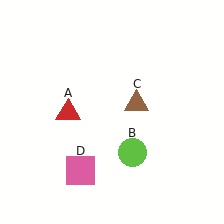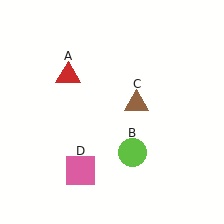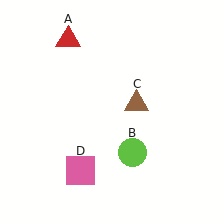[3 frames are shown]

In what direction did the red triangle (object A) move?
The red triangle (object A) moved up.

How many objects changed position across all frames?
1 object changed position: red triangle (object A).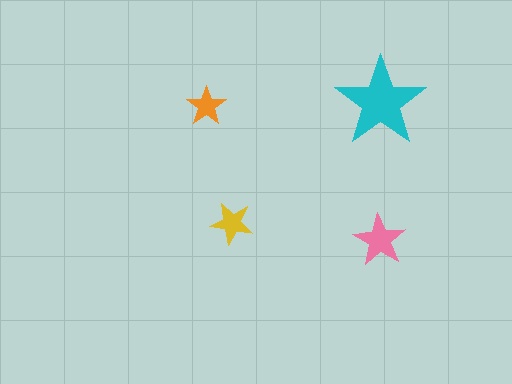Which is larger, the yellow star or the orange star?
The yellow one.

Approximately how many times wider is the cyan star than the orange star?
About 2.5 times wider.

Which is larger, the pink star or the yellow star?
The pink one.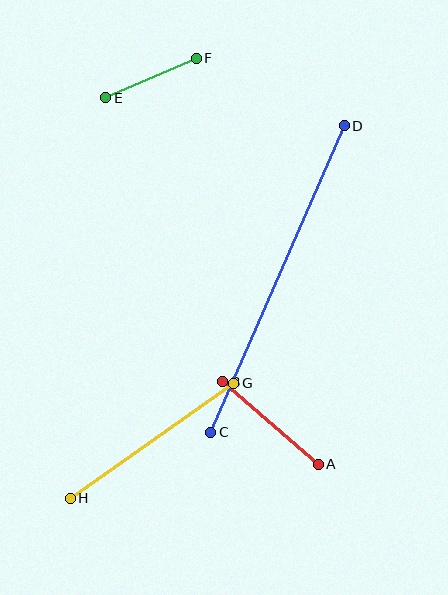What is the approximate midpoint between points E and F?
The midpoint is at approximately (151, 78) pixels.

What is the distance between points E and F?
The distance is approximately 98 pixels.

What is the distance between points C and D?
The distance is approximately 334 pixels.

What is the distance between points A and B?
The distance is approximately 126 pixels.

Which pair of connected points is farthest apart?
Points C and D are farthest apart.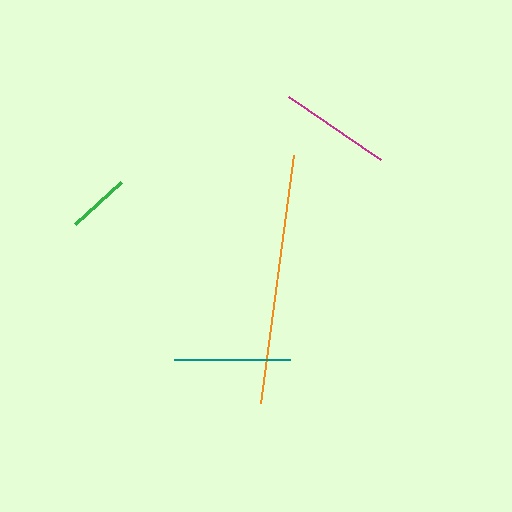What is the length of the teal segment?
The teal segment is approximately 116 pixels long.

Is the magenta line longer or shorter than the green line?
The magenta line is longer than the green line.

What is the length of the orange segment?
The orange segment is approximately 251 pixels long.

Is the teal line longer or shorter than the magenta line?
The teal line is longer than the magenta line.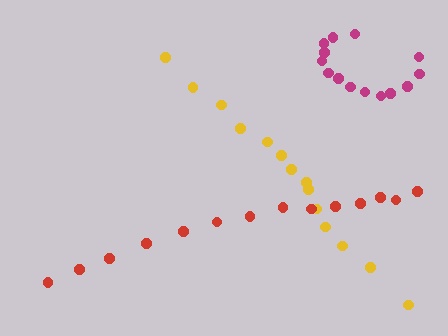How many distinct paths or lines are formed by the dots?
There are 3 distinct paths.